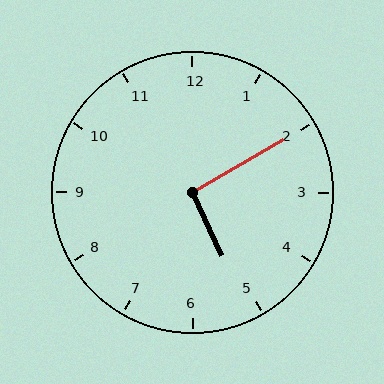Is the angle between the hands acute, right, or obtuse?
It is right.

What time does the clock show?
5:10.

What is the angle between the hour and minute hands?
Approximately 95 degrees.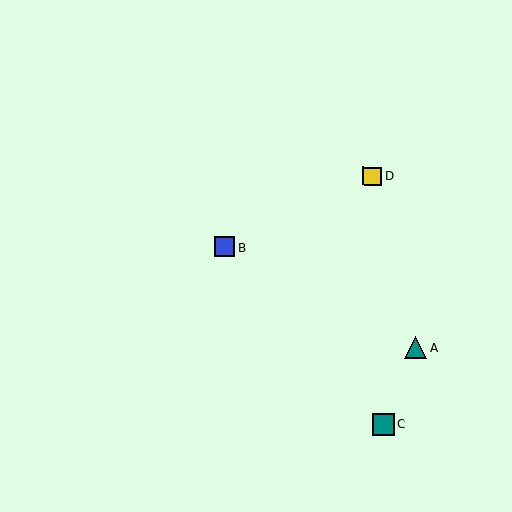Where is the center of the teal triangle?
The center of the teal triangle is at (416, 347).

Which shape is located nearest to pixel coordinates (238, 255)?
The blue square (labeled B) at (225, 247) is nearest to that location.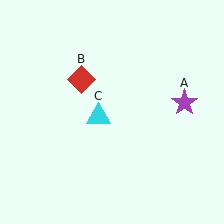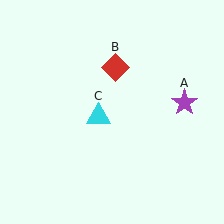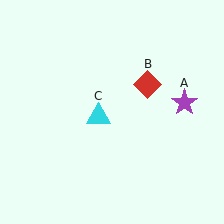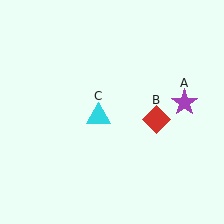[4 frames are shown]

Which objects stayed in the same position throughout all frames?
Purple star (object A) and cyan triangle (object C) remained stationary.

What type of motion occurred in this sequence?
The red diamond (object B) rotated clockwise around the center of the scene.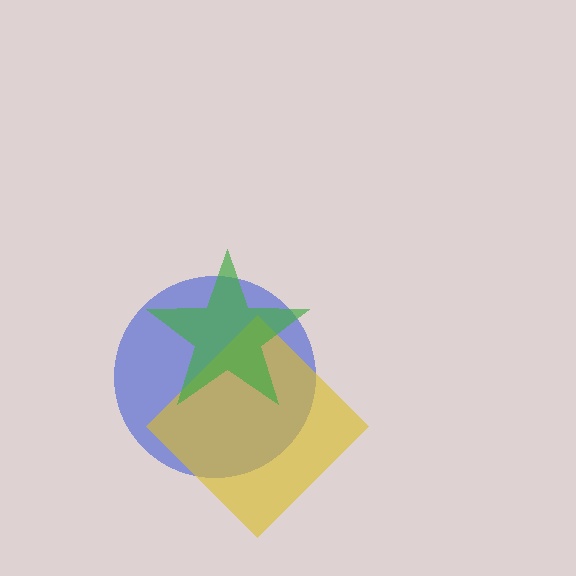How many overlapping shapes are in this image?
There are 3 overlapping shapes in the image.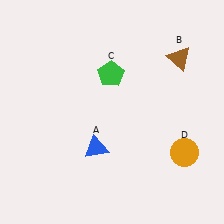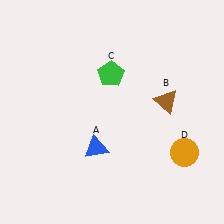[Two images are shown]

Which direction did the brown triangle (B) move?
The brown triangle (B) moved down.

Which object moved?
The brown triangle (B) moved down.